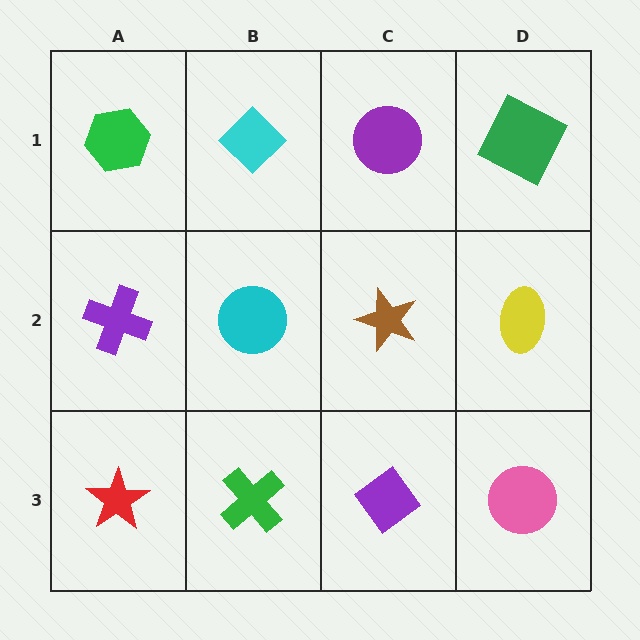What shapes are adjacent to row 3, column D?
A yellow ellipse (row 2, column D), a purple diamond (row 3, column C).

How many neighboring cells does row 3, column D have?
2.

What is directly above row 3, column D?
A yellow ellipse.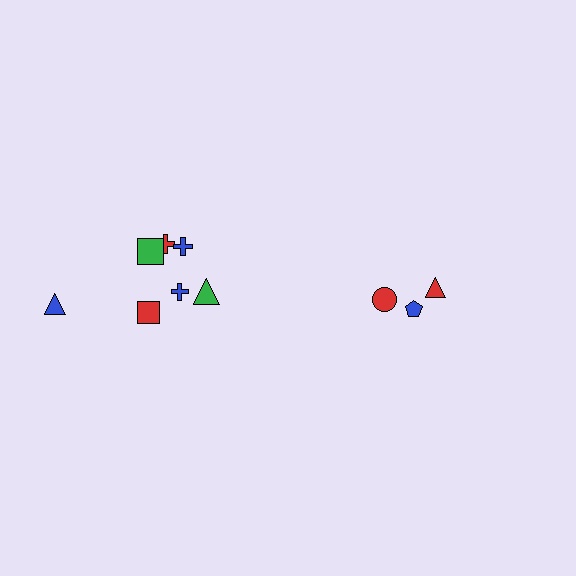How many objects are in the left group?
There are 7 objects.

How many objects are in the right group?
There are 3 objects.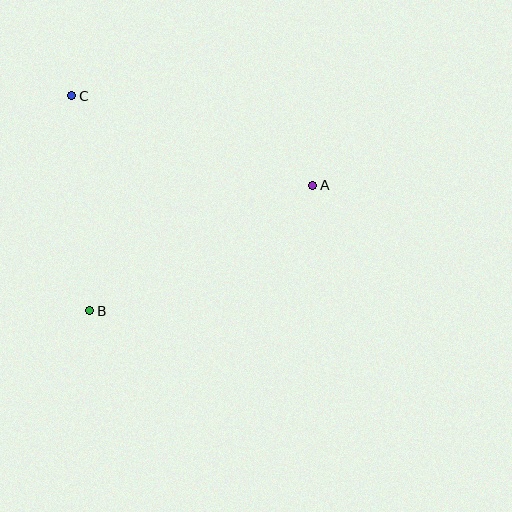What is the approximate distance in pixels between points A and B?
The distance between A and B is approximately 256 pixels.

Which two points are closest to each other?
Points B and C are closest to each other.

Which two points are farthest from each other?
Points A and C are farthest from each other.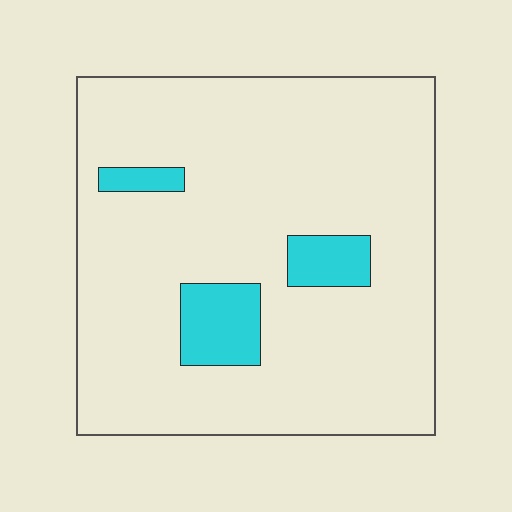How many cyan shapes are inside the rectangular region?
3.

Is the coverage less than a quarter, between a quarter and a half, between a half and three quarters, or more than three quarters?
Less than a quarter.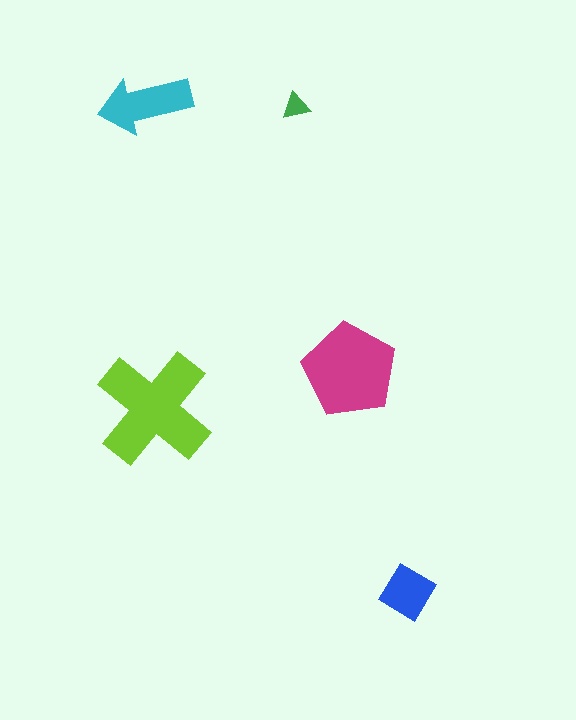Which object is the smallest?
The green triangle.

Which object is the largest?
The lime cross.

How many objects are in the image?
There are 5 objects in the image.